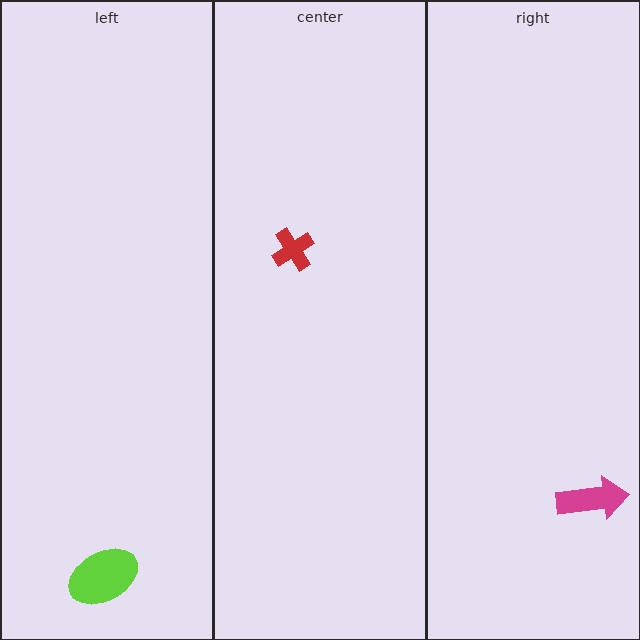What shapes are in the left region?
The lime ellipse.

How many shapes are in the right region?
1.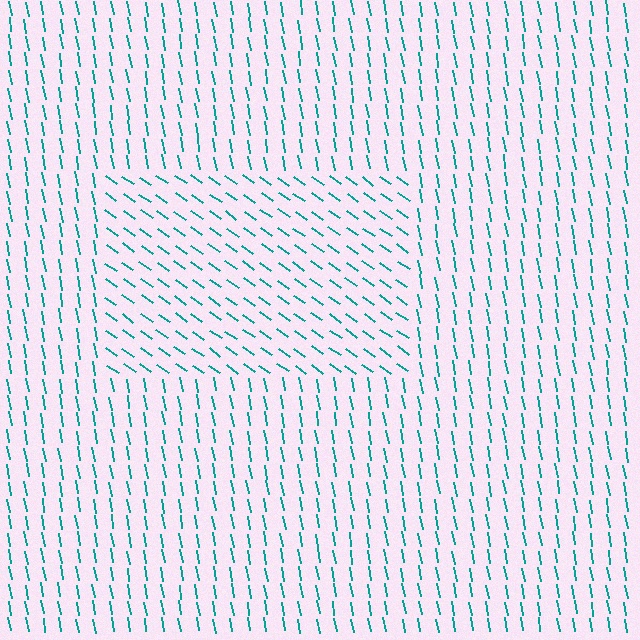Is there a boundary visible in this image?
Yes, there is a texture boundary formed by a change in line orientation.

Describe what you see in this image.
The image is filled with small teal line segments. A rectangle region in the image has lines oriented differently from the surrounding lines, creating a visible texture boundary.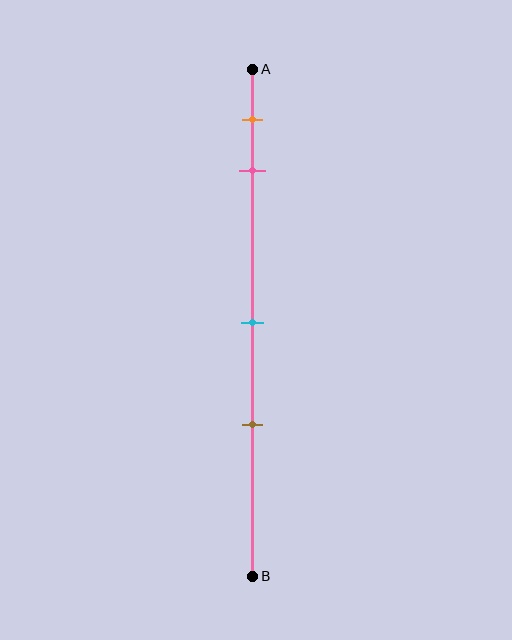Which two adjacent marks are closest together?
The orange and pink marks are the closest adjacent pair.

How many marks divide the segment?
There are 4 marks dividing the segment.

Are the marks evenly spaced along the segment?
No, the marks are not evenly spaced.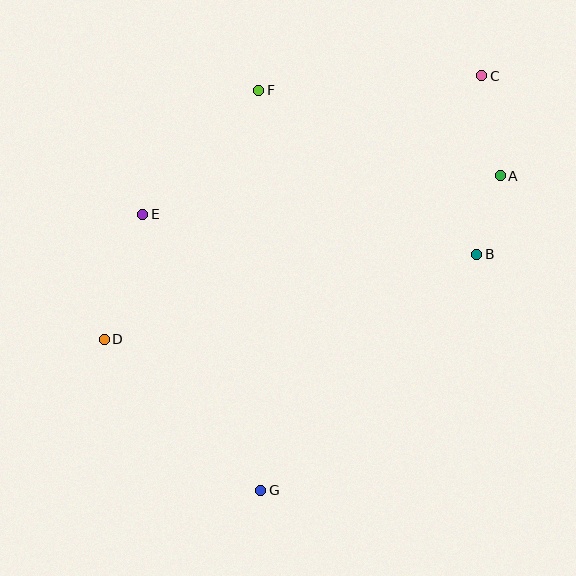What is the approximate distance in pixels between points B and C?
The distance between B and C is approximately 179 pixels.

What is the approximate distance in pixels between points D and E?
The distance between D and E is approximately 131 pixels.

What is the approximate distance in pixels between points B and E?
The distance between B and E is approximately 337 pixels.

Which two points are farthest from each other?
Points C and G are farthest from each other.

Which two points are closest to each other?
Points A and B are closest to each other.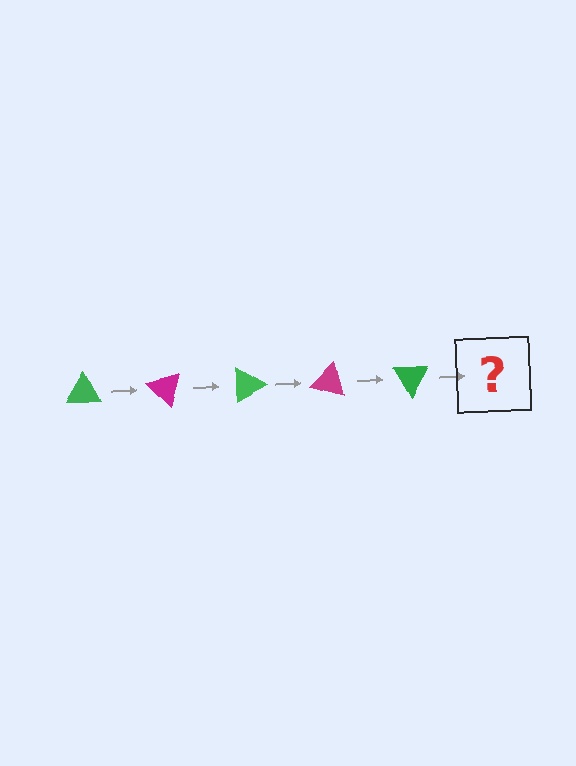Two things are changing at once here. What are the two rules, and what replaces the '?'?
The two rules are that it rotates 45 degrees each step and the color cycles through green and magenta. The '?' should be a magenta triangle, rotated 225 degrees from the start.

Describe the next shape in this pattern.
It should be a magenta triangle, rotated 225 degrees from the start.